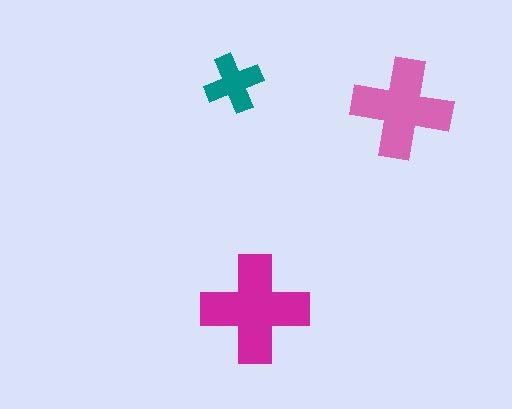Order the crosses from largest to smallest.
the magenta one, the pink one, the teal one.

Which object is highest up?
The teal cross is topmost.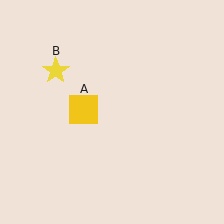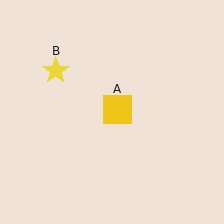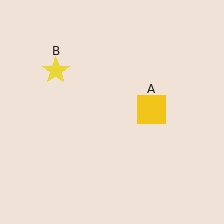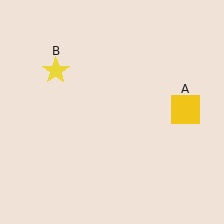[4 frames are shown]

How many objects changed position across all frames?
1 object changed position: yellow square (object A).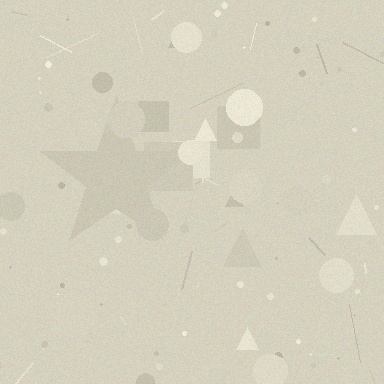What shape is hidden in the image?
A star is hidden in the image.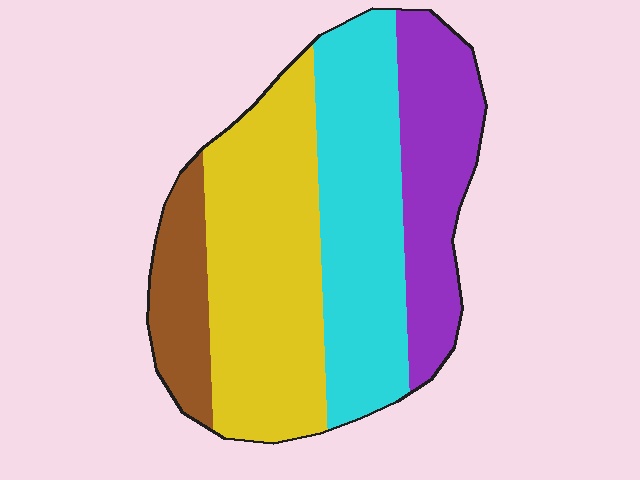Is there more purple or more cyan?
Cyan.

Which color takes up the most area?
Yellow, at roughly 35%.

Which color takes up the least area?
Brown, at roughly 10%.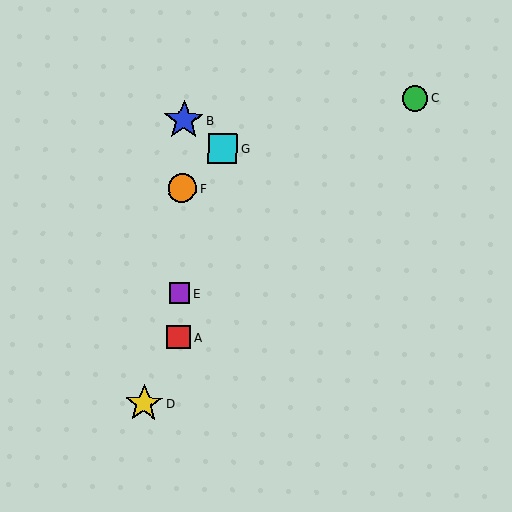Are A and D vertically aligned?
No, A is at x≈179 and D is at x≈144.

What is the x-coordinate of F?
Object F is at x≈182.